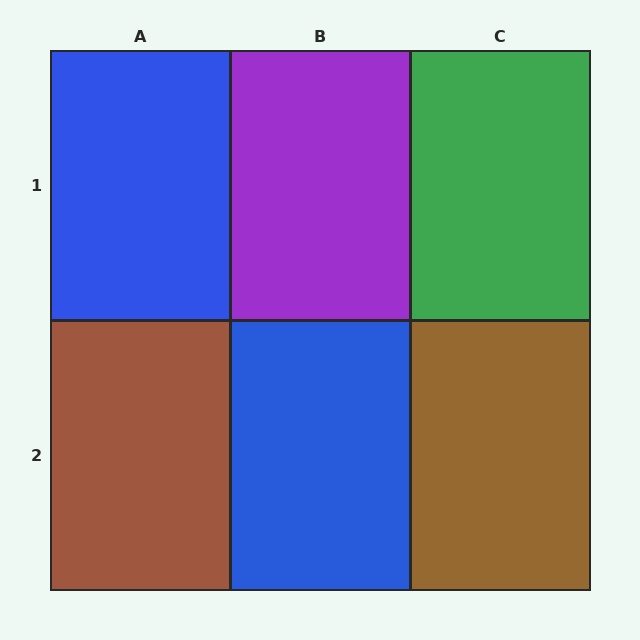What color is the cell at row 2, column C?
Brown.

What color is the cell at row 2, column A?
Brown.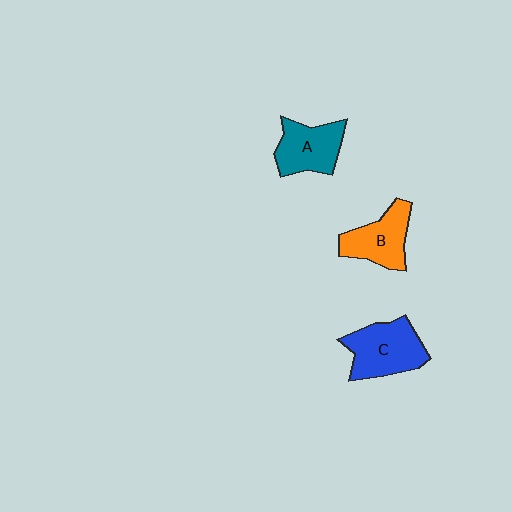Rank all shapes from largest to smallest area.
From largest to smallest: C (blue), A (teal), B (orange).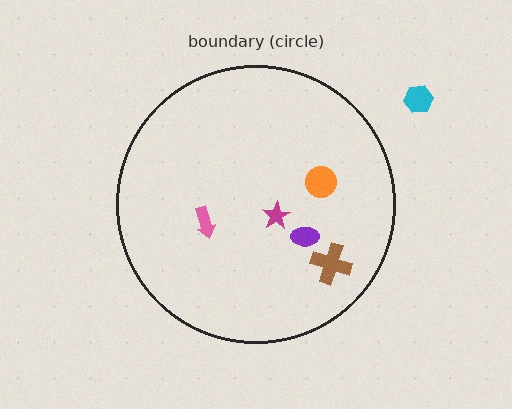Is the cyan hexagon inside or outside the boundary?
Outside.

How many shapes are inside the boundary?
5 inside, 1 outside.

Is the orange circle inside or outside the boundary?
Inside.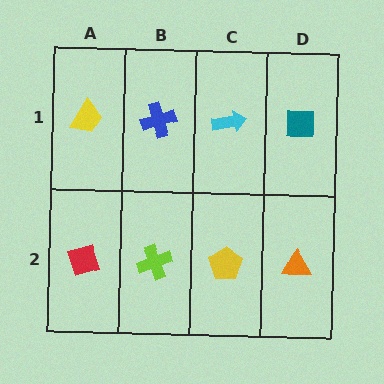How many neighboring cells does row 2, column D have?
2.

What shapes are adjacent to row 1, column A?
A red diamond (row 2, column A), a blue cross (row 1, column B).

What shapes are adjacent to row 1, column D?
An orange triangle (row 2, column D), a cyan arrow (row 1, column C).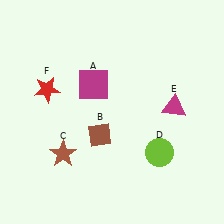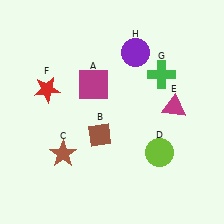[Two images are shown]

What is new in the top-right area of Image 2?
A purple circle (H) was added in the top-right area of Image 2.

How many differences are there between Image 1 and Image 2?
There are 2 differences between the two images.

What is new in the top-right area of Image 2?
A green cross (G) was added in the top-right area of Image 2.